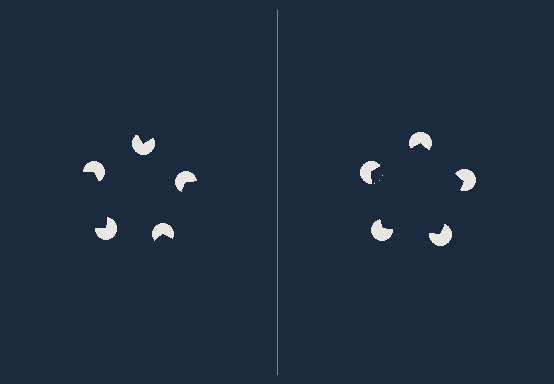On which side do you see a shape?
An illusory pentagon appears on the right side. On the left side the wedge cuts are rotated, so no coherent shape forms.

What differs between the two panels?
The pac-man discs are positioned identically on both sides; only the wedge orientations differ. On the right they align to a pentagon; on the left they are misaligned.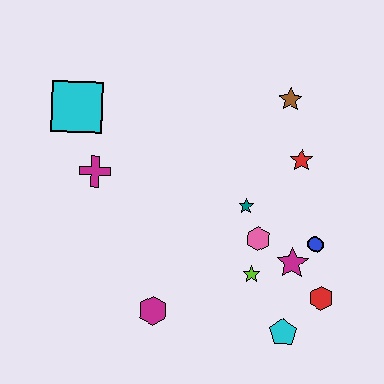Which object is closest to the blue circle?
The magenta star is closest to the blue circle.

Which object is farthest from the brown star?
The magenta hexagon is farthest from the brown star.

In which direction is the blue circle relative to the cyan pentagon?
The blue circle is above the cyan pentagon.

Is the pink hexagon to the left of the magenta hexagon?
No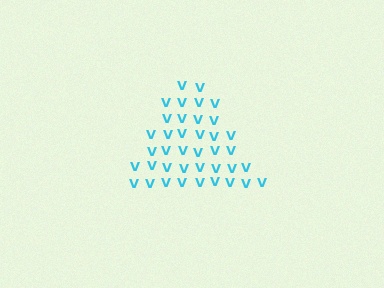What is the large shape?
The large shape is a triangle.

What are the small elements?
The small elements are letter V's.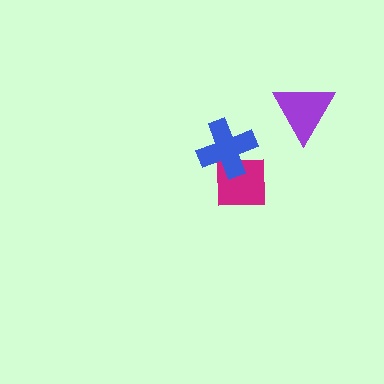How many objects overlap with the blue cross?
1 object overlaps with the blue cross.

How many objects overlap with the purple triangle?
0 objects overlap with the purple triangle.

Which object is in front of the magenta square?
The blue cross is in front of the magenta square.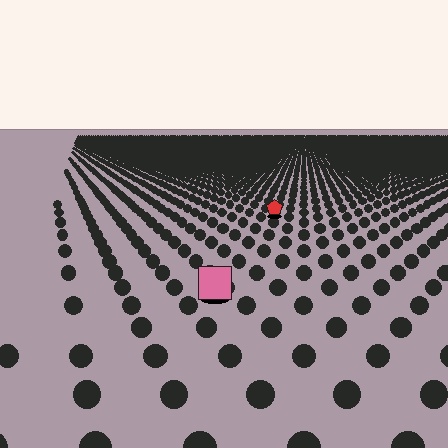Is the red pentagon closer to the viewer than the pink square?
No. The pink square is closer — you can tell from the texture gradient: the ground texture is coarser near it.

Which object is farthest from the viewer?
The red pentagon is farthest from the viewer. It appears smaller and the ground texture around it is denser.